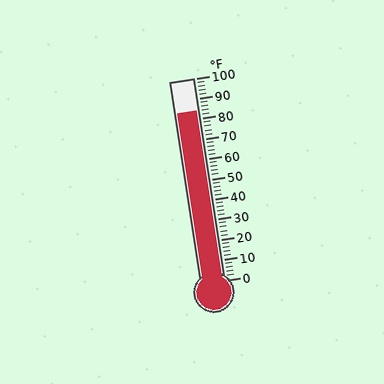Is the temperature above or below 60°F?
The temperature is above 60°F.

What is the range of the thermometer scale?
The thermometer scale ranges from 0°F to 100°F.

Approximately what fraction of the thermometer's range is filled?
The thermometer is filled to approximately 85% of its range.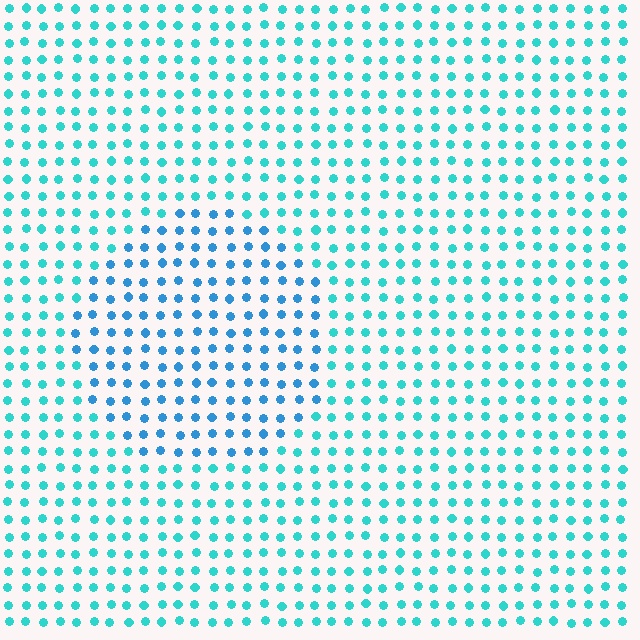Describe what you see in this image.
The image is filled with small cyan elements in a uniform arrangement. A circle-shaped region is visible where the elements are tinted to a slightly different hue, forming a subtle color boundary.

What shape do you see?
I see a circle.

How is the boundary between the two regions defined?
The boundary is defined purely by a slight shift in hue (about 28 degrees). Spacing, size, and orientation are identical on both sides.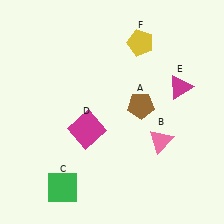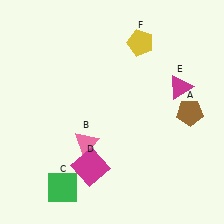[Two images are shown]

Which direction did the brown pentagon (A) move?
The brown pentagon (A) moved right.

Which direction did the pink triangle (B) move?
The pink triangle (B) moved left.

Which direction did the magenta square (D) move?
The magenta square (D) moved down.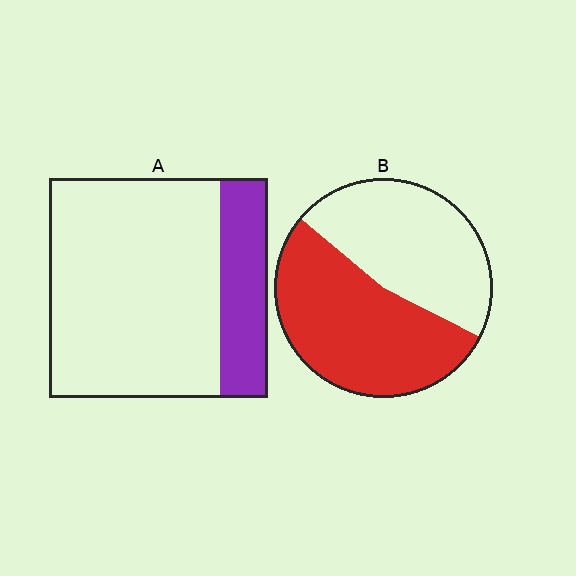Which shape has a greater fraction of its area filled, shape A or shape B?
Shape B.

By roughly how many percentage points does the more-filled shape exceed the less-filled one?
By roughly 30 percentage points (B over A).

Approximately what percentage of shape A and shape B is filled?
A is approximately 20% and B is approximately 55%.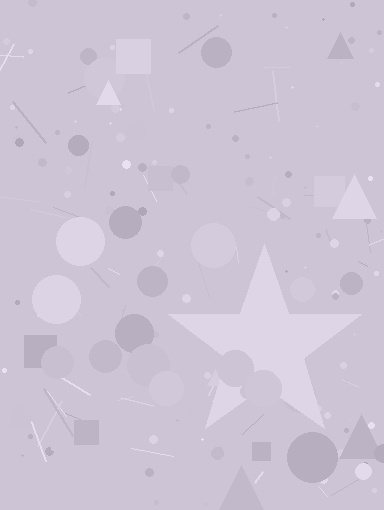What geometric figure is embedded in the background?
A star is embedded in the background.